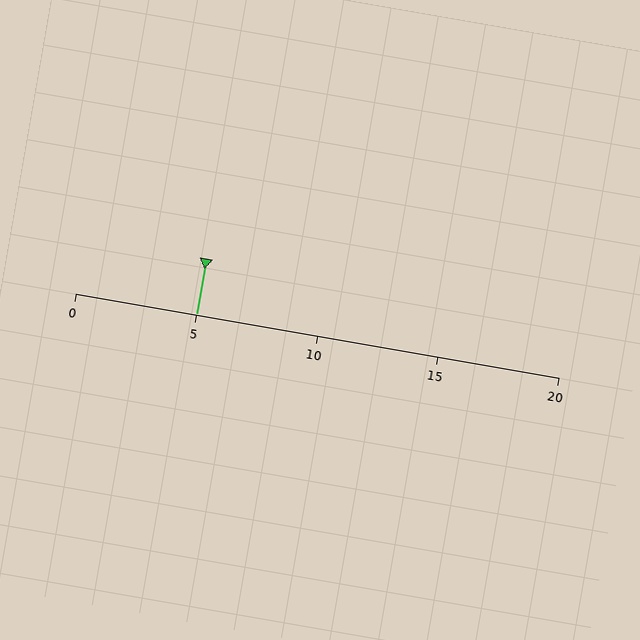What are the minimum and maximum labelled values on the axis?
The axis runs from 0 to 20.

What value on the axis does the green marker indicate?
The marker indicates approximately 5.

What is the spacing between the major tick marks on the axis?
The major ticks are spaced 5 apart.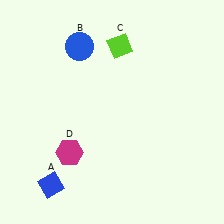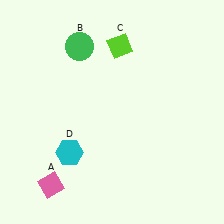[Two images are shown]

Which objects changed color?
A changed from blue to pink. B changed from blue to green. D changed from magenta to cyan.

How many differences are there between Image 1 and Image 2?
There are 3 differences between the two images.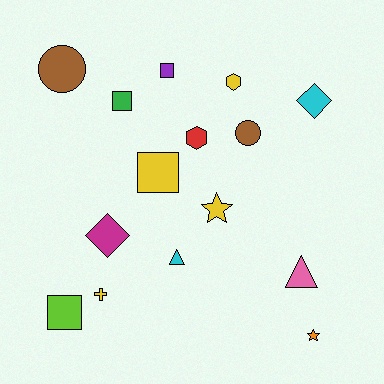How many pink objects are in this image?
There is 1 pink object.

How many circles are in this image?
There are 2 circles.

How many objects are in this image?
There are 15 objects.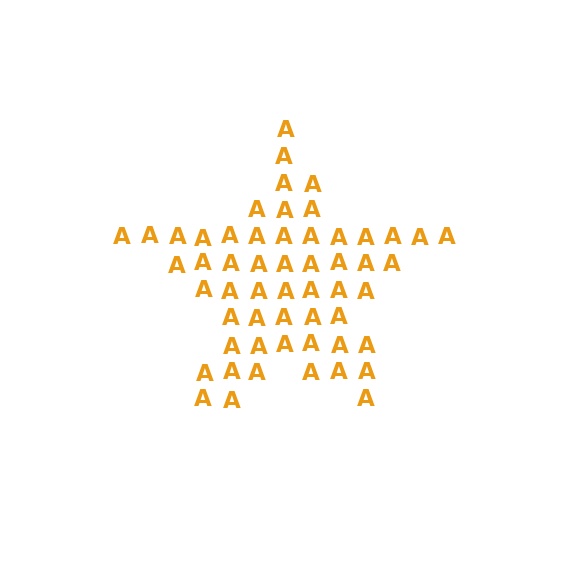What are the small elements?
The small elements are letter A's.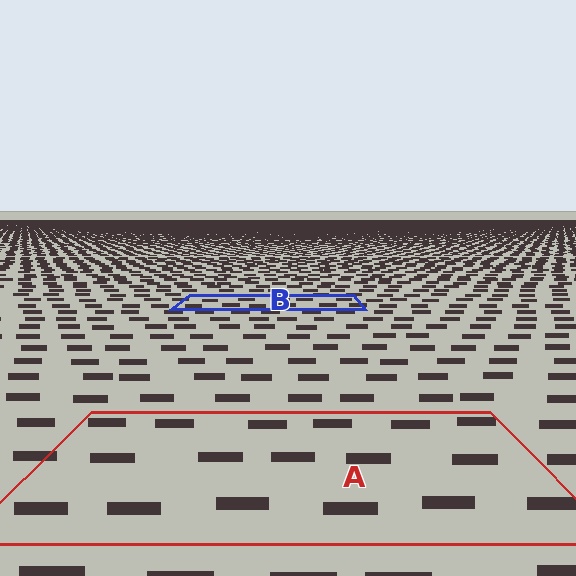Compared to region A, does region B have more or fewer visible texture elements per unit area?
Region B has more texture elements per unit area — they are packed more densely because it is farther away.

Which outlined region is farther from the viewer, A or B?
Region B is farther from the viewer — the texture elements inside it appear smaller and more densely packed.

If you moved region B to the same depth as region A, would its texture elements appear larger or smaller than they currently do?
They would appear larger. At a closer depth, the same texture elements are projected at a bigger on-screen size.